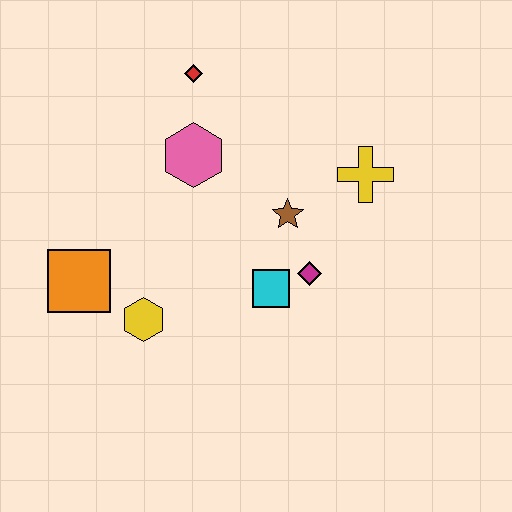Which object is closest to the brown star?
The magenta diamond is closest to the brown star.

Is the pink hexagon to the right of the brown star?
No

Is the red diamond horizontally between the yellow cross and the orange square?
Yes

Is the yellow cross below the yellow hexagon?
No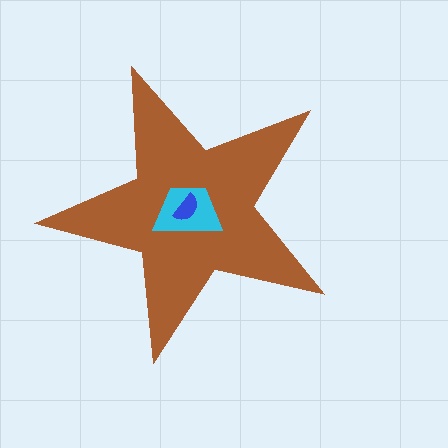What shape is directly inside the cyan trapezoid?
The blue semicircle.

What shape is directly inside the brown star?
The cyan trapezoid.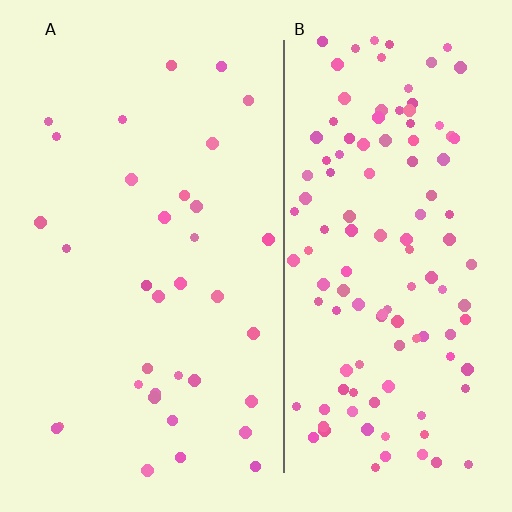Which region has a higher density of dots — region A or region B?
B (the right).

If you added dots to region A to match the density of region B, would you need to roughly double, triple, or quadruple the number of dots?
Approximately triple.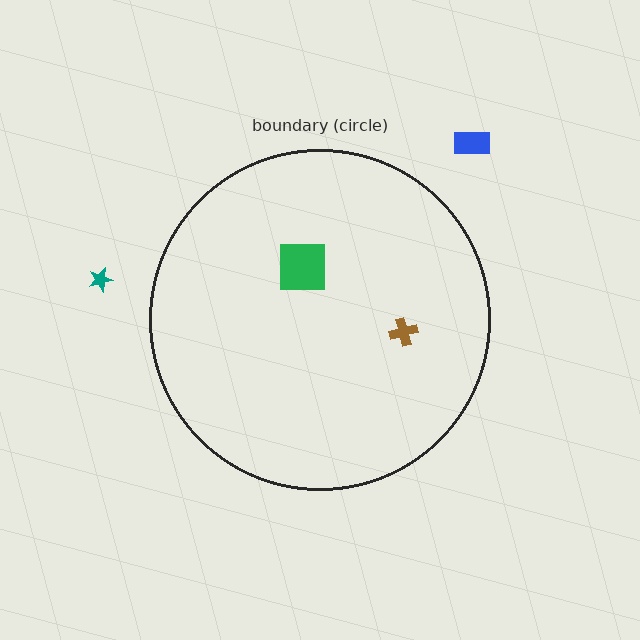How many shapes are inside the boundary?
2 inside, 2 outside.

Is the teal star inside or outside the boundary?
Outside.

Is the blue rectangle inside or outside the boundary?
Outside.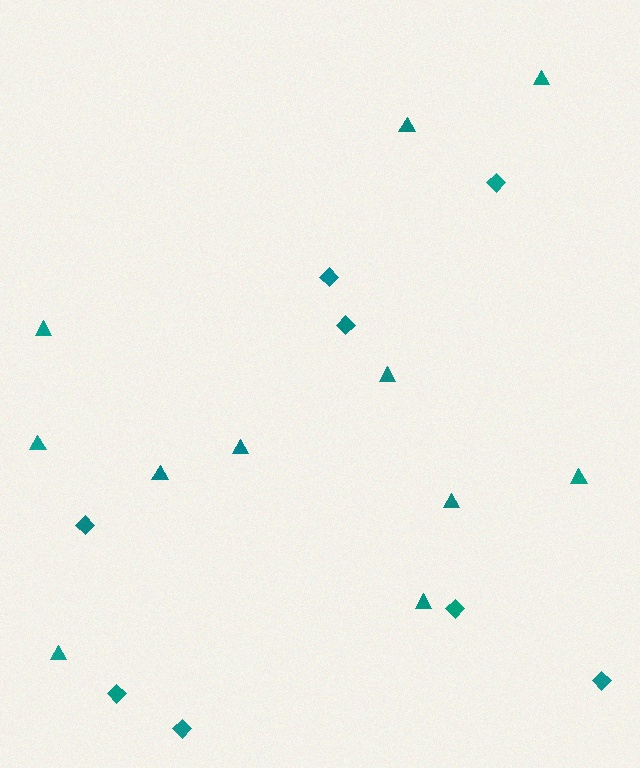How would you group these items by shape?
There are 2 groups: one group of triangles (11) and one group of diamonds (8).